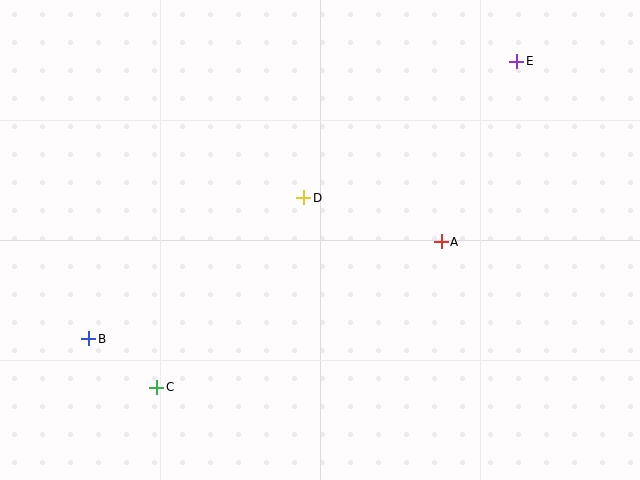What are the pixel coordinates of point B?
Point B is at (89, 339).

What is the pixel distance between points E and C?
The distance between E and C is 485 pixels.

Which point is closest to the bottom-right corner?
Point A is closest to the bottom-right corner.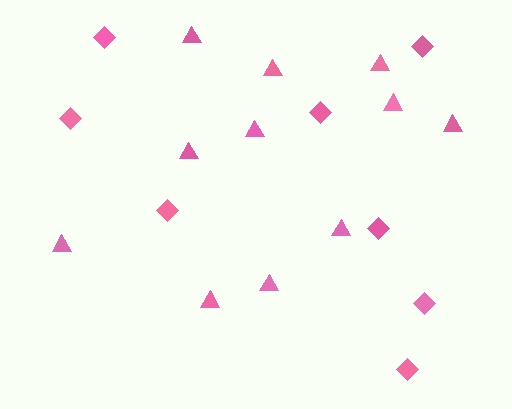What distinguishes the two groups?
There are 2 groups: one group of diamonds (8) and one group of triangles (11).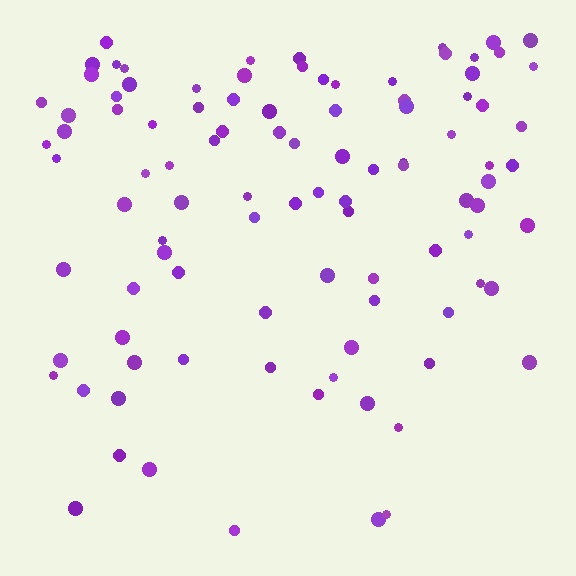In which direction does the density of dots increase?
From bottom to top, with the top side densest.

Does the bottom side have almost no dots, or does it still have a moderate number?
Still a moderate number, just noticeably fewer than the top.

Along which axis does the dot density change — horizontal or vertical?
Vertical.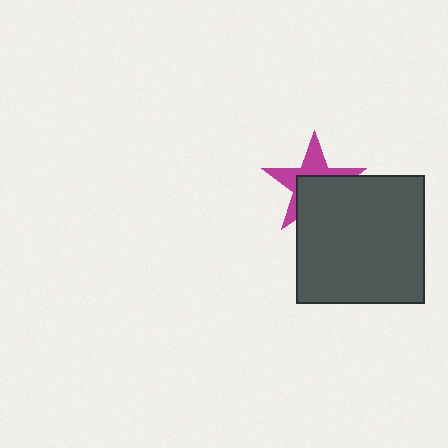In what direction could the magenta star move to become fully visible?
The magenta star could move up. That would shift it out from behind the dark gray square entirely.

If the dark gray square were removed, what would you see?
You would see the complete magenta star.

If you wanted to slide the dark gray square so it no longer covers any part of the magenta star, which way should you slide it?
Slide it down — that is the most direct way to separate the two shapes.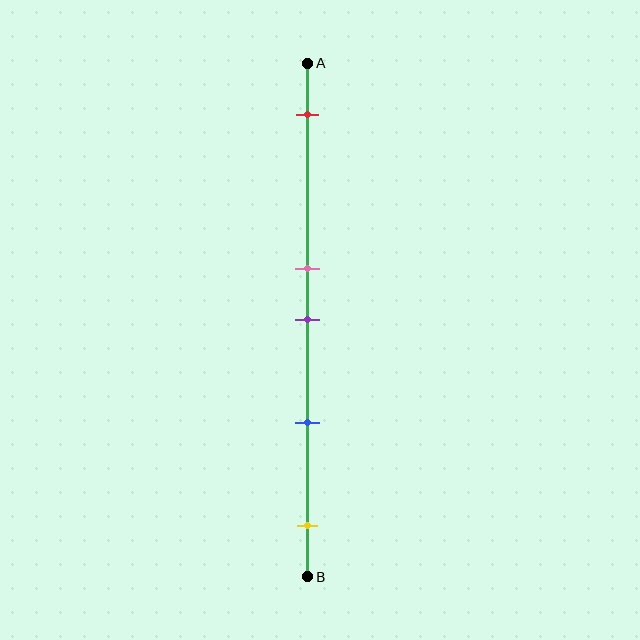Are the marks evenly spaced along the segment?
No, the marks are not evenly spaced.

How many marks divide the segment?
There are 5 marks dividing the segment.